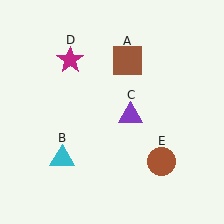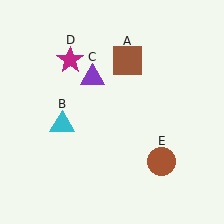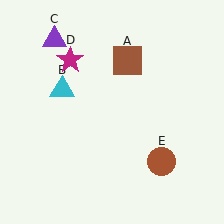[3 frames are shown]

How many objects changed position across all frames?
2 objects changed position: cyan triangle (object B), purple triangle (object C).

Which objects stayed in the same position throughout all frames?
Brown square (object A) and magenta star (object D) and brown circle (object E) remained stationary.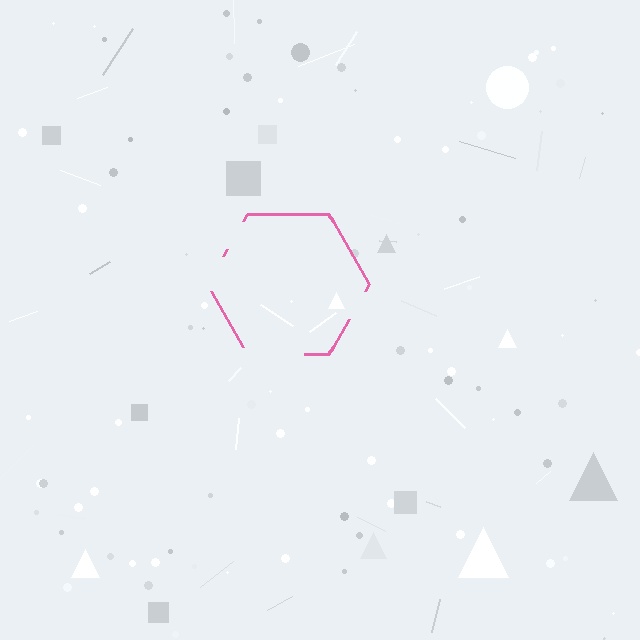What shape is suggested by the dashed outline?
The dashed outline suggests a hexagon.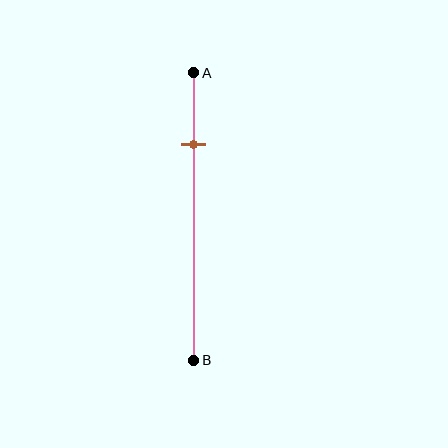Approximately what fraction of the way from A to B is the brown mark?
The brown mark is approximately 25% of the way from A to B.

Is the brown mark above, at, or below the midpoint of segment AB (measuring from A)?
The brown mark is above the midpoint of segment AB.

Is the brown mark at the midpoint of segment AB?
No, the mark is at about 25% from A, not at the 50% midpoint.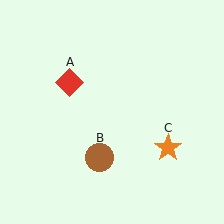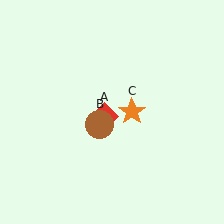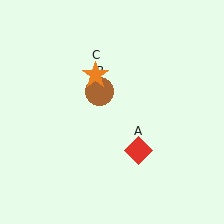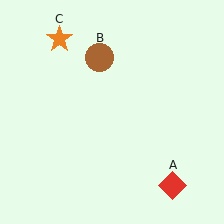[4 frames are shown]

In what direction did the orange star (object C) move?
The orange star (object C) moved up and to the left.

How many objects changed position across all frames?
3 objects changed position: red diamond (object A), brown circle (object B), orange star (object C).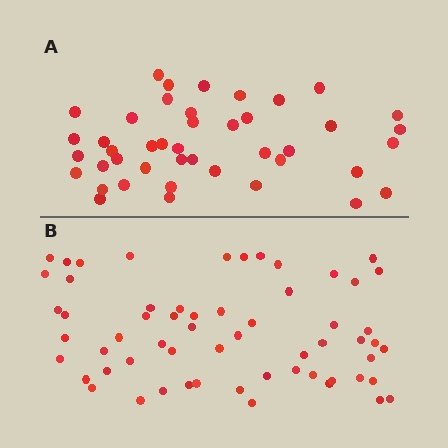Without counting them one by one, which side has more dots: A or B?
Region B (the bottom region) has more dots.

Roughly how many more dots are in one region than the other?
Region B has approximately 15 more dots than region A.